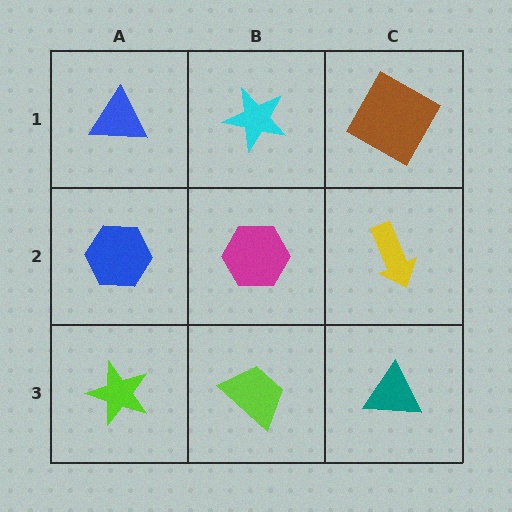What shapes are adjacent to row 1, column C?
A yellow arrow (row 2, column C), a cyan star (row 1, column B).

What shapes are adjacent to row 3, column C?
A yellow arrow (row 2, column C), a lime trapezoid (row 3, column B).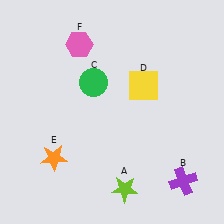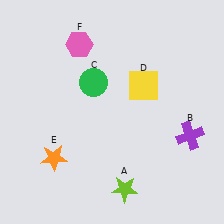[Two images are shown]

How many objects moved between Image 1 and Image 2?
1 object moved between the two images.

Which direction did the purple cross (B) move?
The purple cross (B) moved up.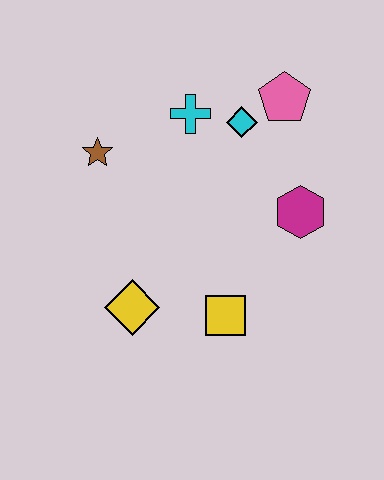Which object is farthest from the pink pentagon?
The yellow diamond is farthest from the pink pentagon.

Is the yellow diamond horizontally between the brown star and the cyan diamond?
Yes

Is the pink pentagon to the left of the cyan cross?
No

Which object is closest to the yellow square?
The yellow diamond is closest to the yellow square.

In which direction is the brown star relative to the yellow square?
The brown star is above the yellow square.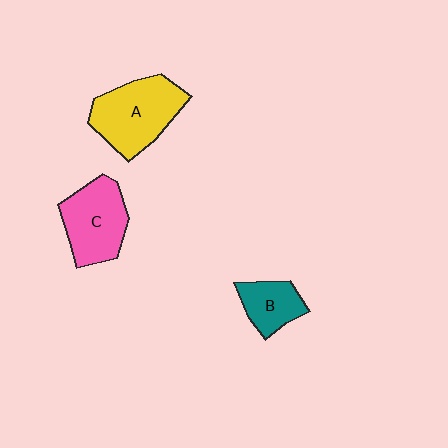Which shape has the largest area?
Shape A (yellow).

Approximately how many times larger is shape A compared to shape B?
Approximately 1.9 times.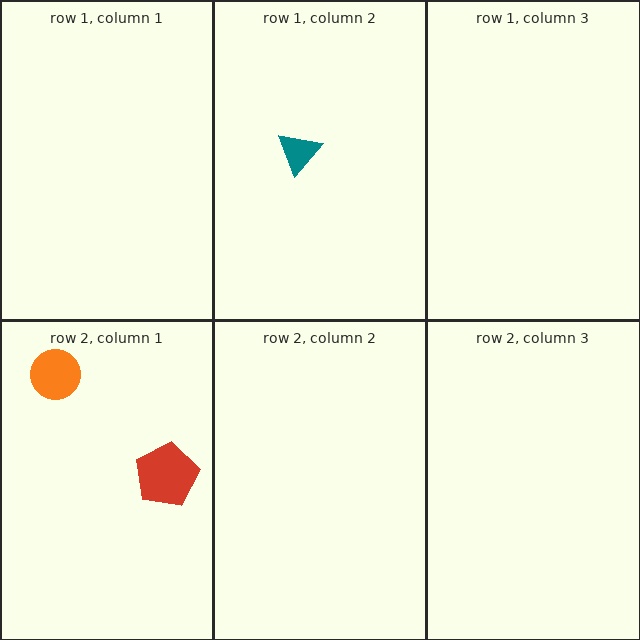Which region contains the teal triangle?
The row 1, column 2 region.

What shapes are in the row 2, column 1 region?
The red pentagon, the orange circle.